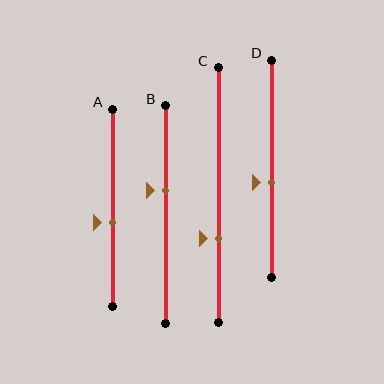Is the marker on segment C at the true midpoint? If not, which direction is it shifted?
No, the marker on segment C is shifted downward by about 17% of the segment length.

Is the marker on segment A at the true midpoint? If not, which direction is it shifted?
No, the marker on segment A is shifted downward by about 8% of the segment length.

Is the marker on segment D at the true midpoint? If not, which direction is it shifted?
No, the marker on segment D is shifted downward by about 6% of the segment length.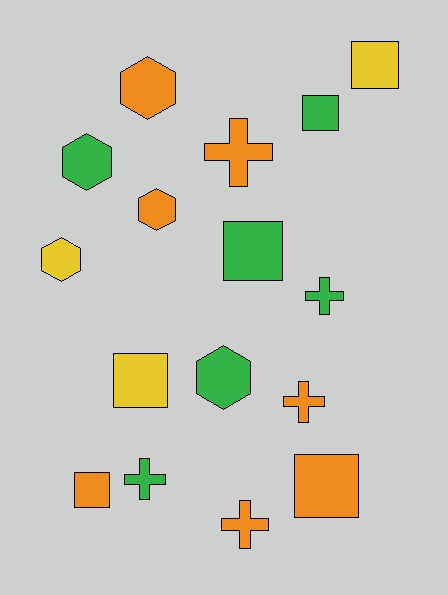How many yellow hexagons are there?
There is 1 yellow hexagon.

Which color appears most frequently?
Orange, with 7 objects.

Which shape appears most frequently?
Square, with 6 objects.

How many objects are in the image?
There are 16 objects.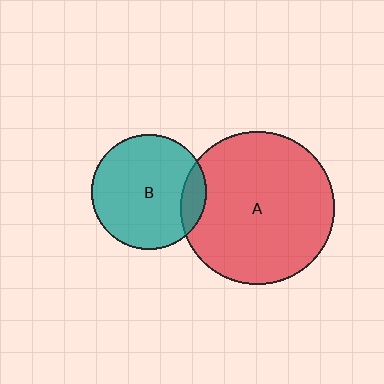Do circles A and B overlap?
Yes.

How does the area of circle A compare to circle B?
Approximately 1.8 times.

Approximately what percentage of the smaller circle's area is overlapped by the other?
Approximately 15%.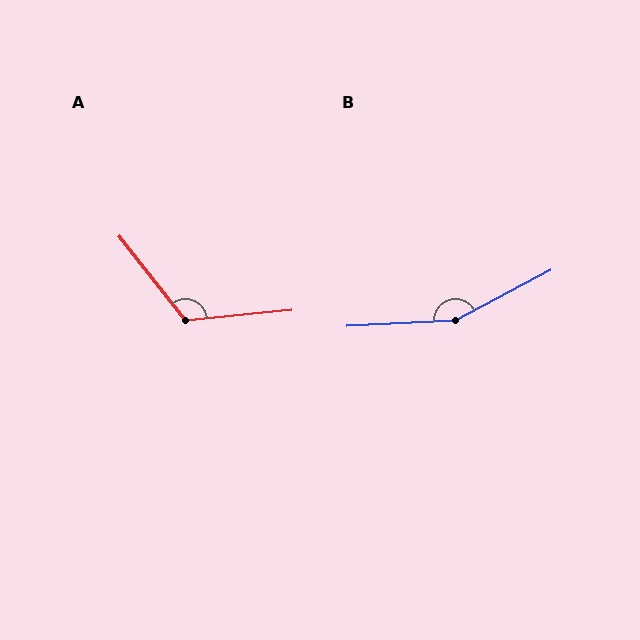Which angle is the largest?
B, at approximately 155 degrees.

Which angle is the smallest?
A, at approximately 123 degrees.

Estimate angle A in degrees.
Approximately 123 degrees.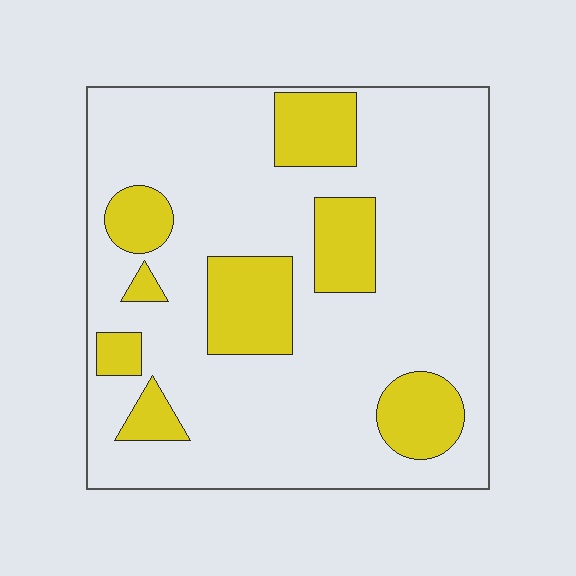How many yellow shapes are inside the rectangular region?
8.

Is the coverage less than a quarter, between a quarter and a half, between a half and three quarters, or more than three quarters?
Less than a quarter.